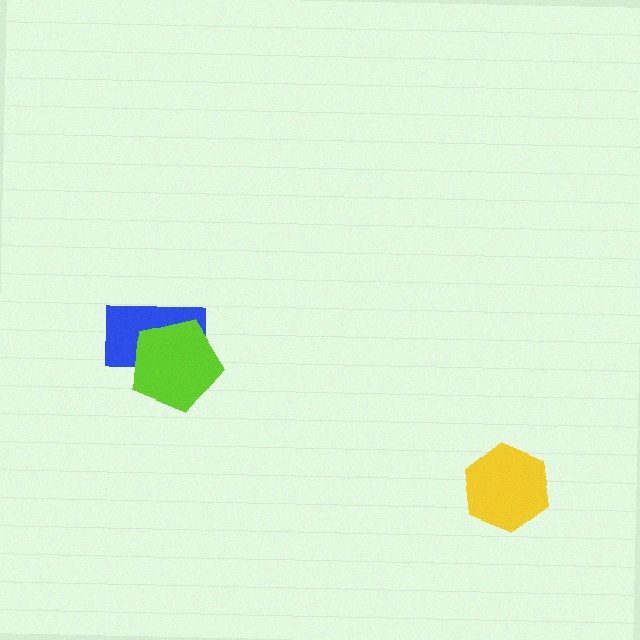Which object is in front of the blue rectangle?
The lime pentagon is in front of the blue rectangle.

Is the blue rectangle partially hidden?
Yes, it is partially covered by another shape.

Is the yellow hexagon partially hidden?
No, no other shape covers it.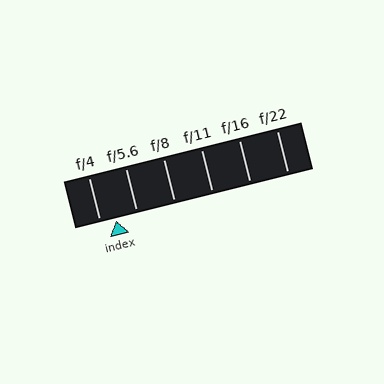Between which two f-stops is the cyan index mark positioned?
The index mark is between f/4 and f/5.6.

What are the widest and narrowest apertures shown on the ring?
The widest aperture shown is f/4 and the narrowest is f/22.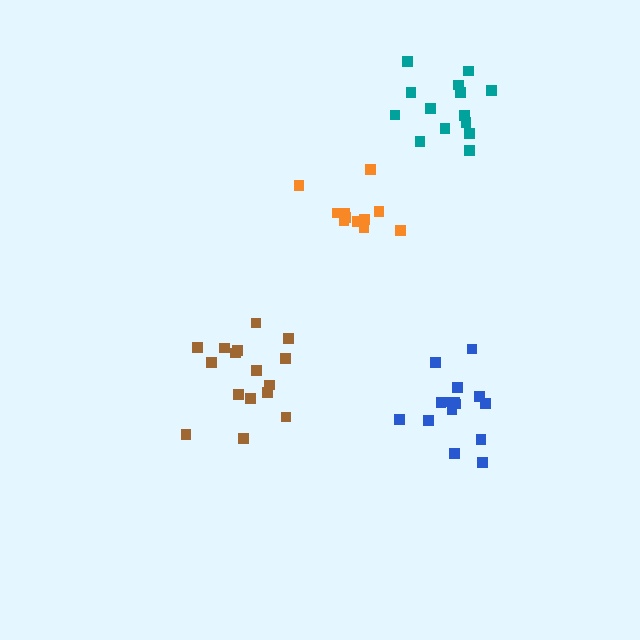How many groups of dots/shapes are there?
There are 4 groups.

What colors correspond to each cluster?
The clusters are colored: brown, teal, blue, orange.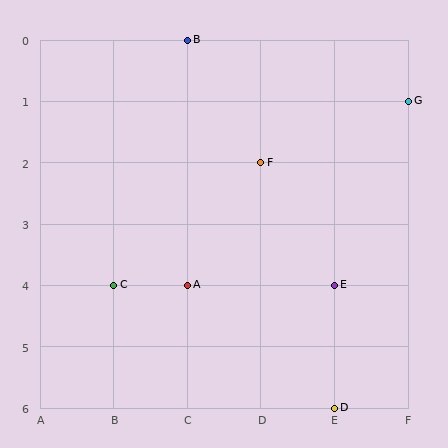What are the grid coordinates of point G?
Point G is at grid coordinates (F, 1).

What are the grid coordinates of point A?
Point A is at grid coordinates (C, 4).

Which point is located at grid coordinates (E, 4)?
Point E is at (E, 4).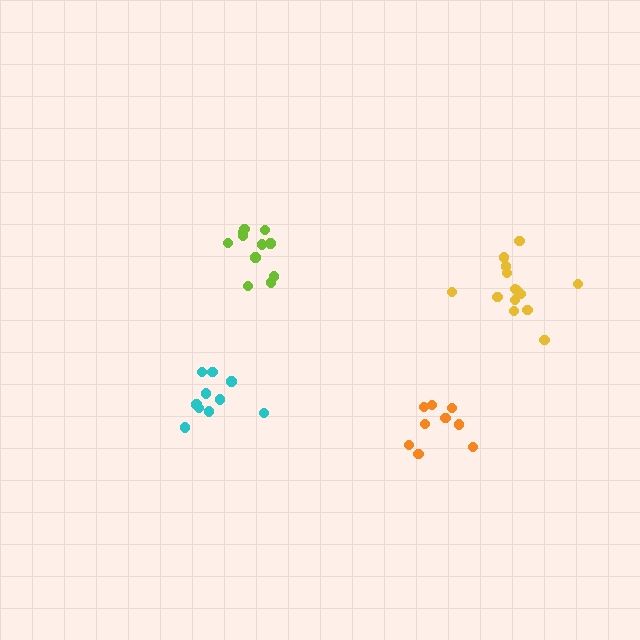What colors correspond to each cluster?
The clusters are colored: orange, cyan, yellow, lime.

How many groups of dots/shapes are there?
There are 4 groups.